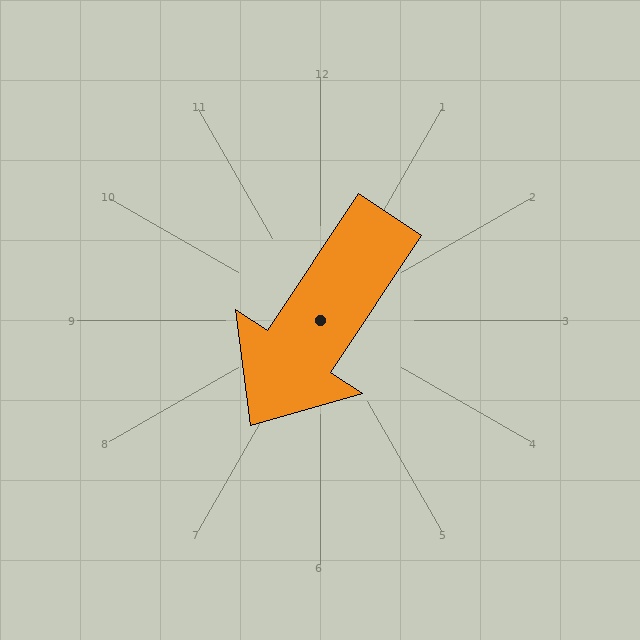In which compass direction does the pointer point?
Southwest.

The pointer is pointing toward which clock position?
Roughly 7 o'clock.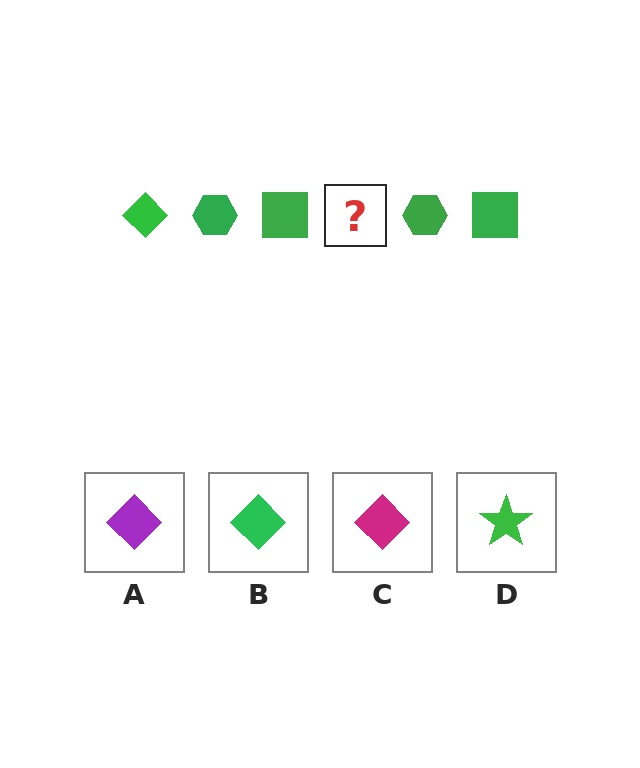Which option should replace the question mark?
Option B.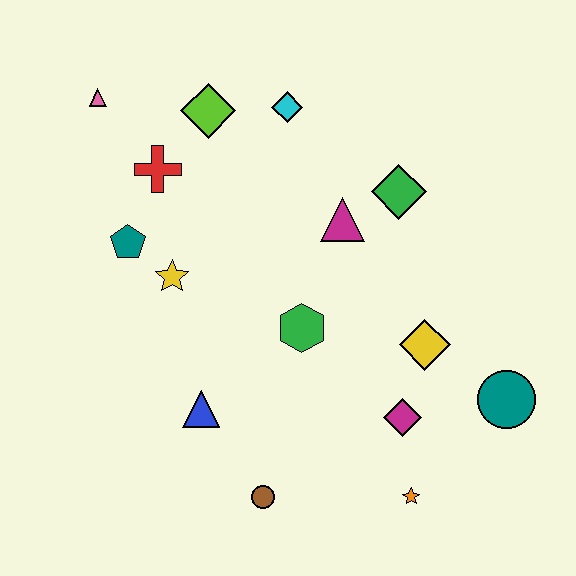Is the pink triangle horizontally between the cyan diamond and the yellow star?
No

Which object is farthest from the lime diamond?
The orange star is farthest from the lime diamond.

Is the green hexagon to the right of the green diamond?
No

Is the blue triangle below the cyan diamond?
Yes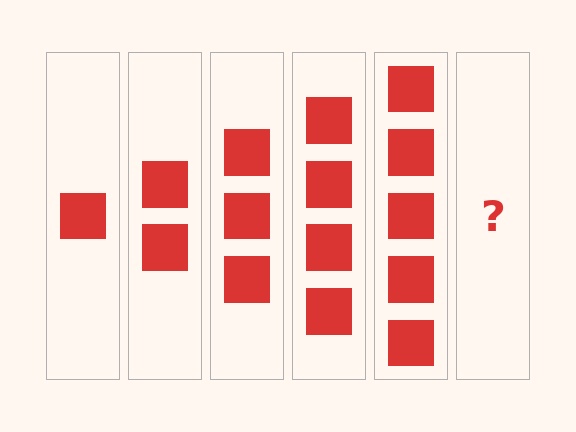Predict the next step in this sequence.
The next step is 6 squares.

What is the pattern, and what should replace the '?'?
The pattern is that each step adds one more square. The '?' should be 6 squares.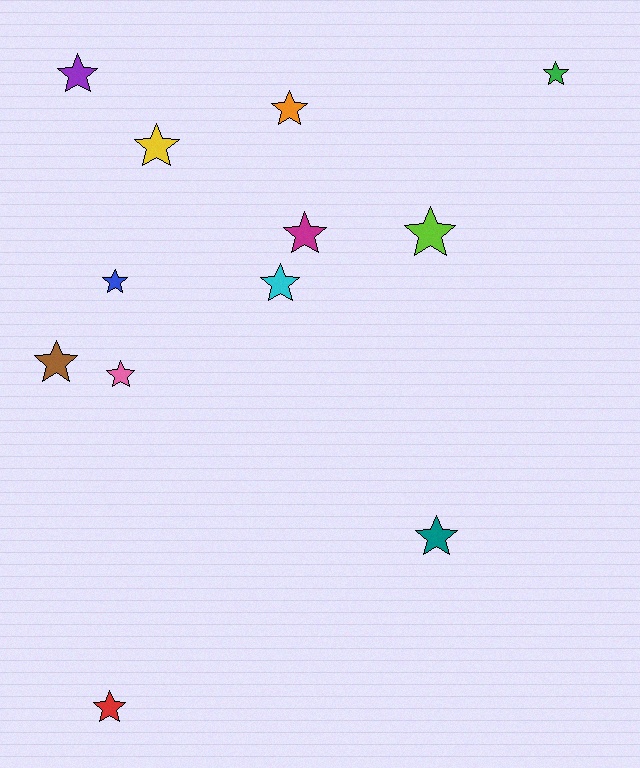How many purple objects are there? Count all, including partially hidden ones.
There is 1 purple object.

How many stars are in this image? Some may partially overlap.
There are 12 stars.